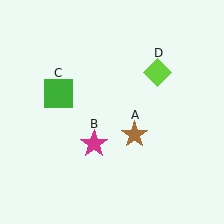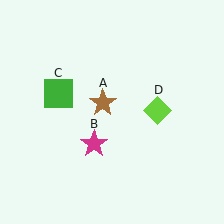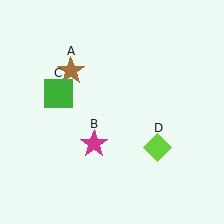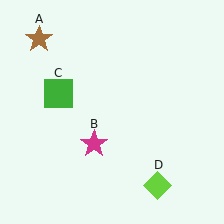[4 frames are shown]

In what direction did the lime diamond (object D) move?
The lime diamond (object D) moved down.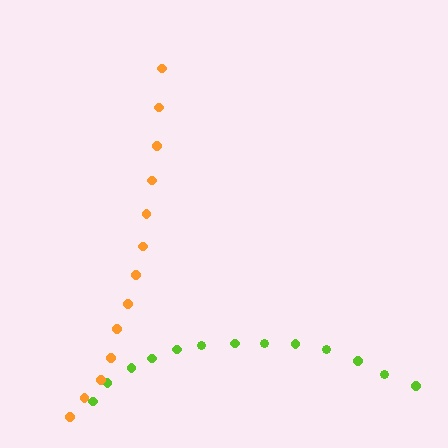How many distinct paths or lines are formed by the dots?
There are 2 distinct paths.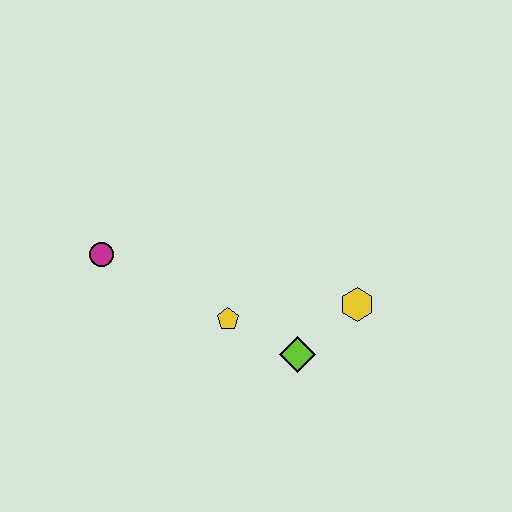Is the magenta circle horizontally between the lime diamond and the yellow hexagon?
No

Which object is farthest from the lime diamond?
The magenta circle is farthest from the lime diamond.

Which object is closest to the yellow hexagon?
The lime diamond is closest to the yellow hexagon.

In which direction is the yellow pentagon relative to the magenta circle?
The yellow pentagon is to the right of the magenta circle.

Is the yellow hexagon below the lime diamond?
No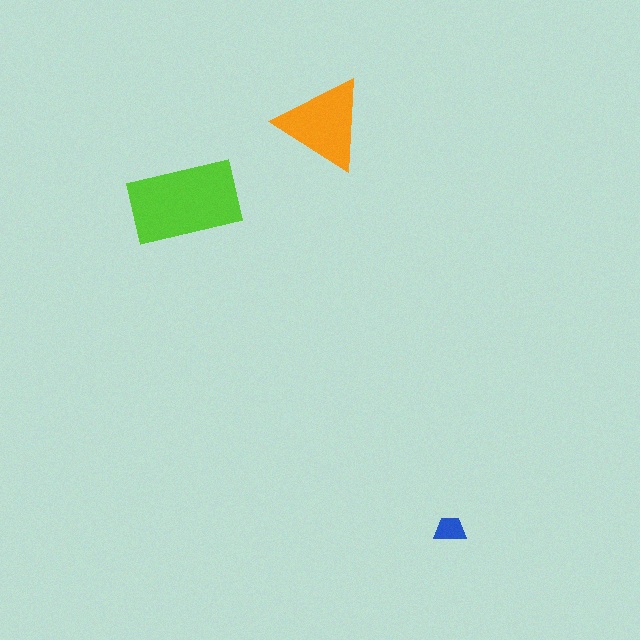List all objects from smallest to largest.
The blue trapezoid, the orange triangle, the lime rectangle.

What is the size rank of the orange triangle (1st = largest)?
2nd.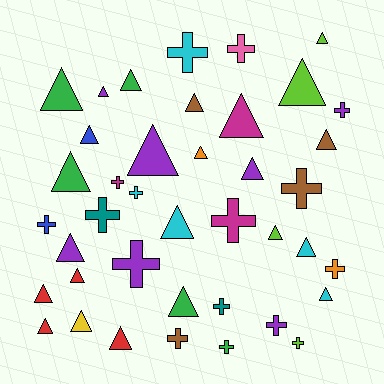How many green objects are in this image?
There are 5 green objects.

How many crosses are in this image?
There are 16 crosses.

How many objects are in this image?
There are 40 objects.